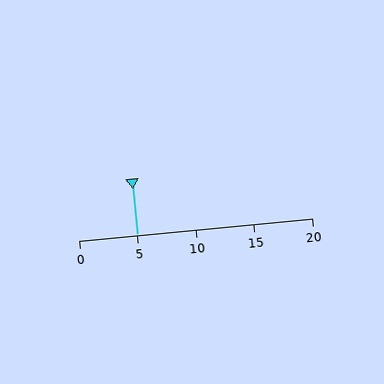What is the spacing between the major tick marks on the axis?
The major ticks are spaced 5 apart.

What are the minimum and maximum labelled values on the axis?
The axis runs from 0 to 20.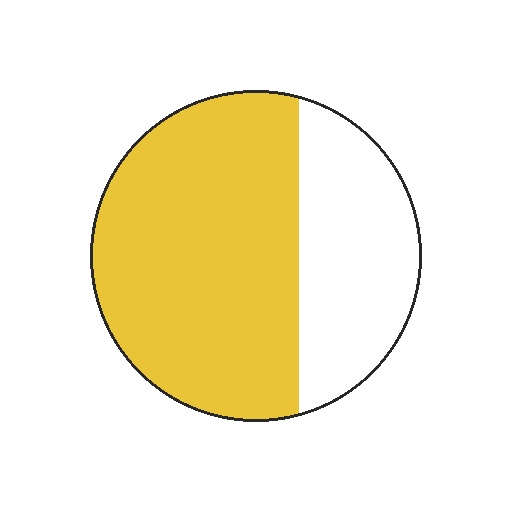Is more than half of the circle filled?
Yes.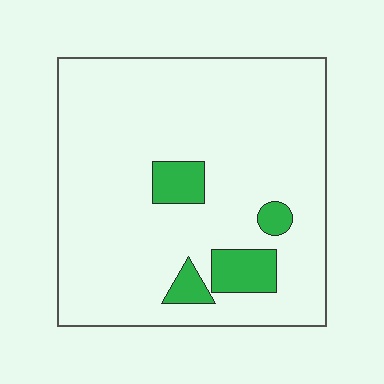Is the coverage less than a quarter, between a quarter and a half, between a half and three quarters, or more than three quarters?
Less than a quarter.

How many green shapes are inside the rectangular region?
4.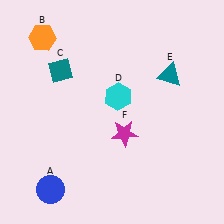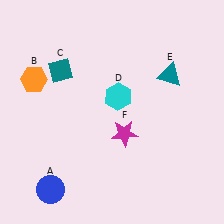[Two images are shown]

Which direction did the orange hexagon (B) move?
The orange hexagon (B) moved down.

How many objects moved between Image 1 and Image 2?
1 object moved between the two images.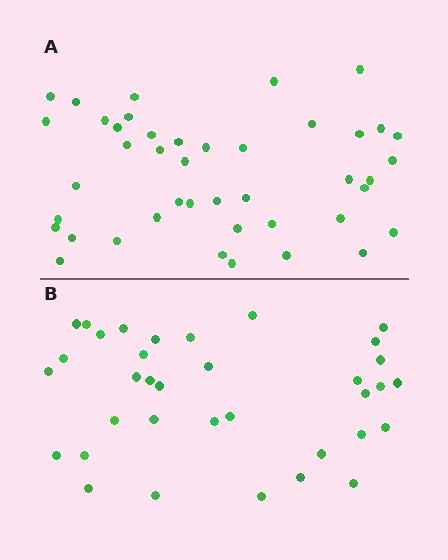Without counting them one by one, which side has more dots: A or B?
Region A (the top region) has more dots.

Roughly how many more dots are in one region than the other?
Region A has roughly 8 or so more dots than region B.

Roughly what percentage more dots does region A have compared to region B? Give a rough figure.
About 25% more.